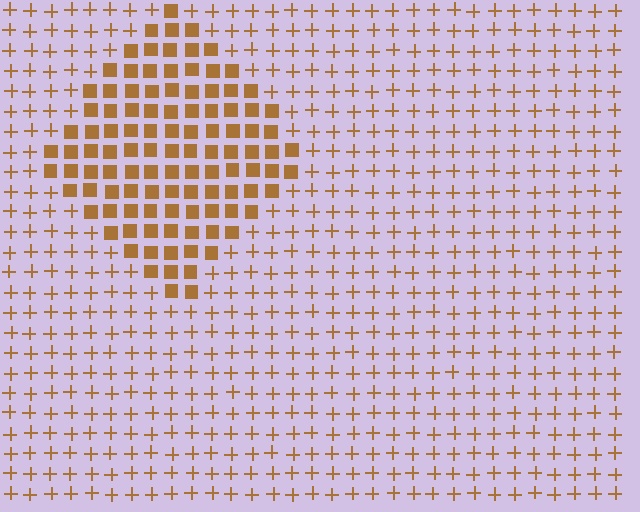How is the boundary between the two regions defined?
The boundary is defined by a change in element shape: squares inside vs. plus signs outside. All elements share the same color and spacing.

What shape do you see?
I see a diamond.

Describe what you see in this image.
The image is filled with small brown elements arranged in a uniform grid. A diamond-shaped region contains squares, while the surrounding area contains plus signs. The boundary is defined purely by the change in element shape.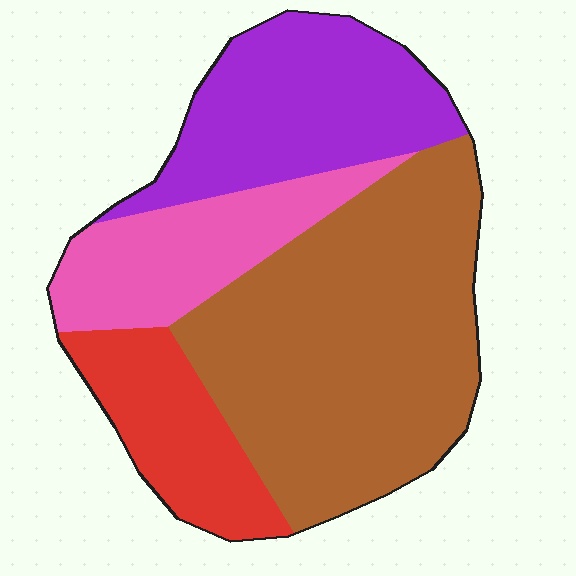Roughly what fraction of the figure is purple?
Purple takes up about one quarter (1/4) of the figure.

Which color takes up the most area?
Brown, at roughly 45%.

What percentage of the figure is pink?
Pink takes up less than a quarter of the figure.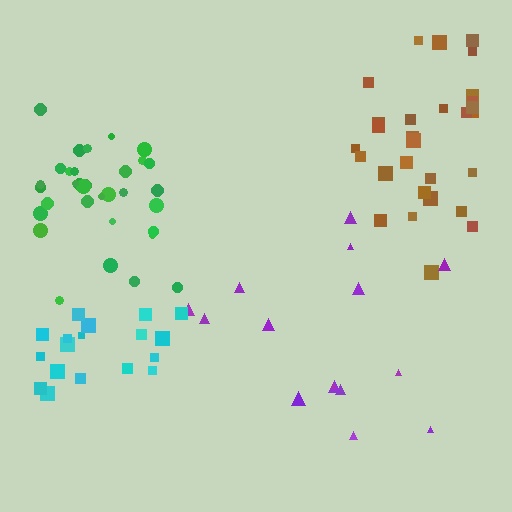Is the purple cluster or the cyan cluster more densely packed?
Cyan.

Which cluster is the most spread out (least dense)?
Purple.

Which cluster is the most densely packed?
Green.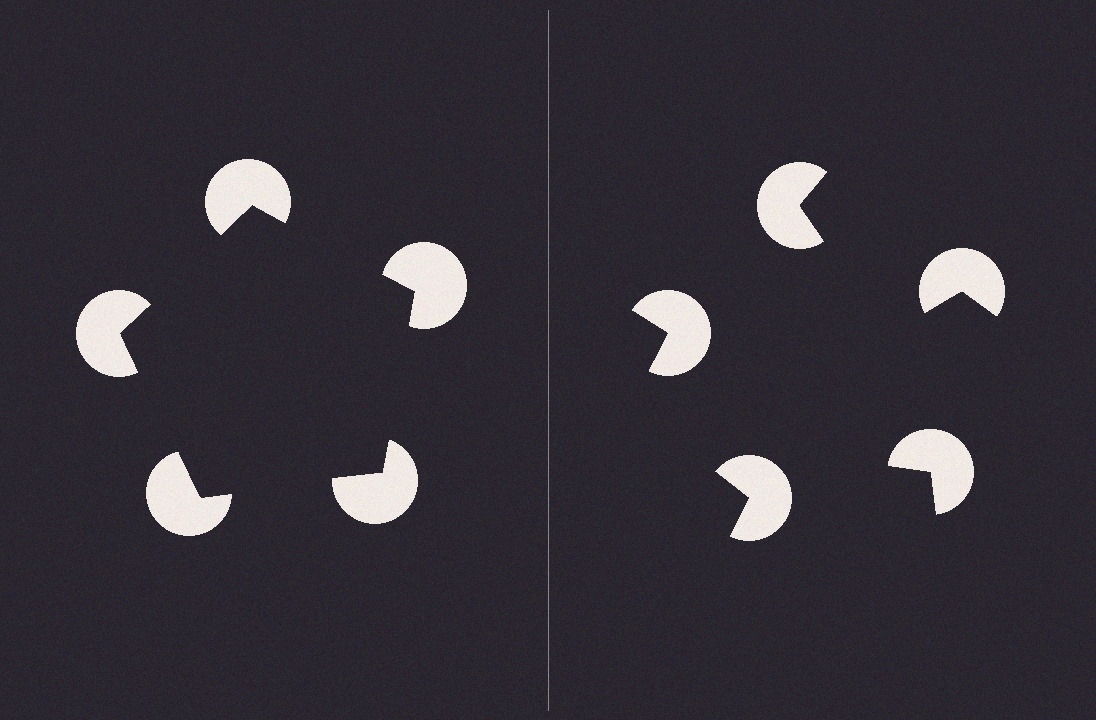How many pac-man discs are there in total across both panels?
10 — 5 on each side.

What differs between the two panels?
The pac-man discs are positioned identically on both sides; only the wedge orientations differ. On the left they align to a pentagon; on the right they are misaligned.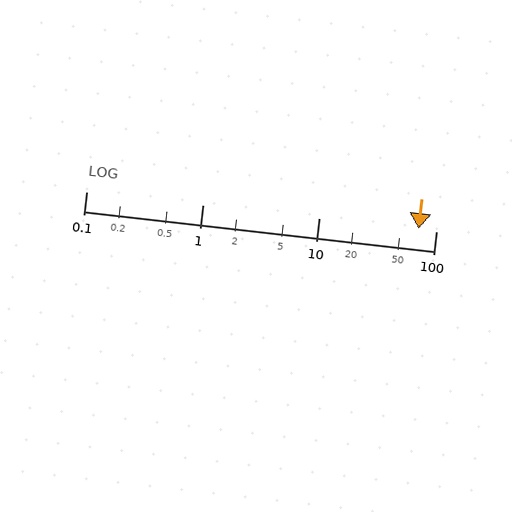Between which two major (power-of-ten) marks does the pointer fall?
The pointer is between 10 and 100.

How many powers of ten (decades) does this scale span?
The scale spans 3 decades, from 0.1 to 100.